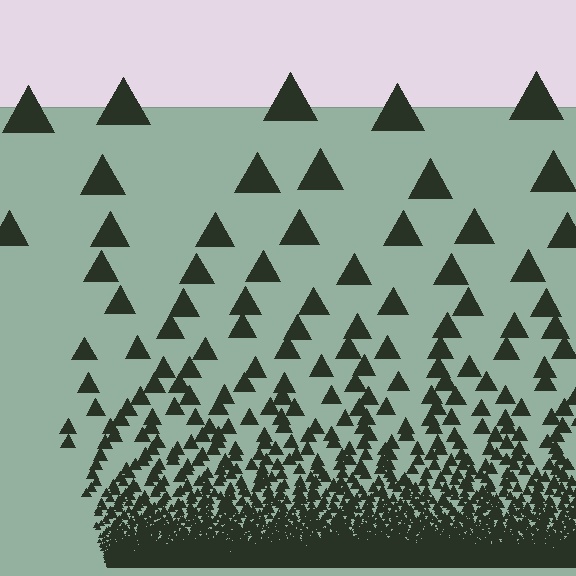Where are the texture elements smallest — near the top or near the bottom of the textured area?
Near the bottom.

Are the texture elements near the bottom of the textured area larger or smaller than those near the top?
Smaller. The gradient is inverted — elements near the bottom are smaller and denser.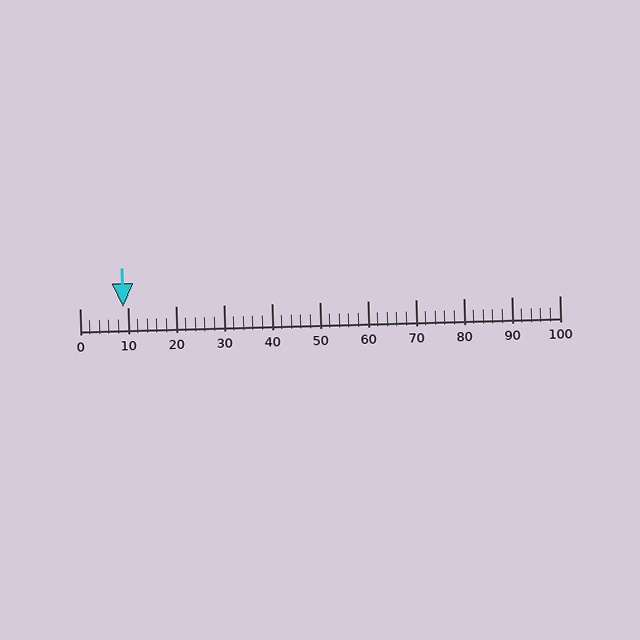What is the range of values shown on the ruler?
The ruler shows values from 0 to 100.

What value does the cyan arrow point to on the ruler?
The cyan arrow points to approximately 9.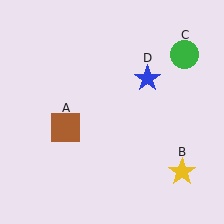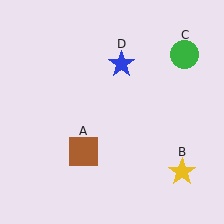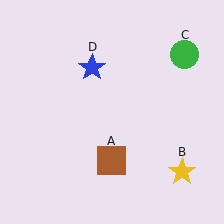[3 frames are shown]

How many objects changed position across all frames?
2 objects changed position: brown square (object A), blue star (object D).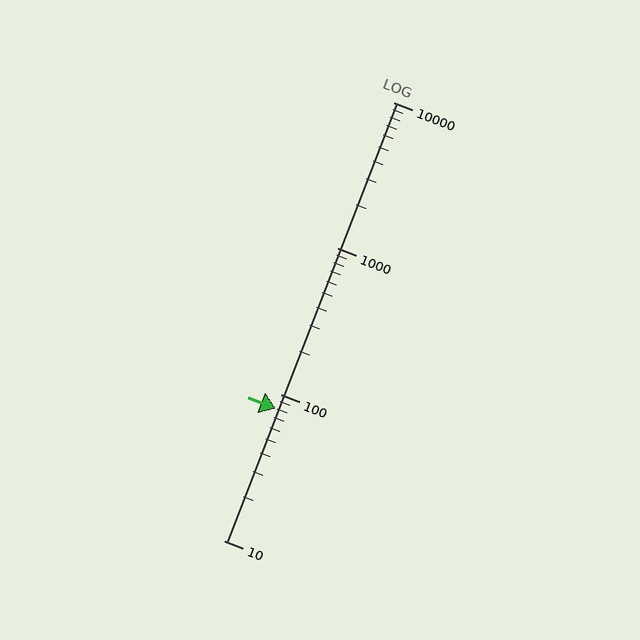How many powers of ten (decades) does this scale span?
The scale spans 3 decades, from 10 to 10000.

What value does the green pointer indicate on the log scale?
The pointer indicates approximately 80.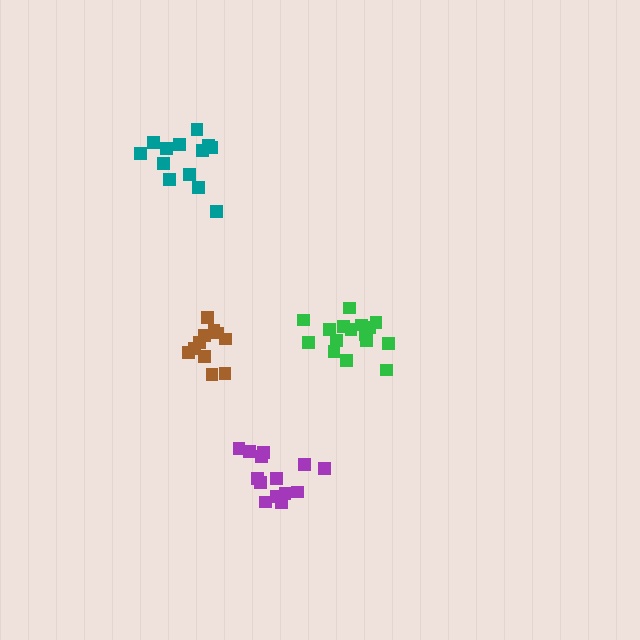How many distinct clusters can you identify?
There are 4 distinct clusters.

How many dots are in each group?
Group 1: 13 dots, Group 2: 16 dots, Group 3: 14 dots, Group 4: 12 dots (55 total).